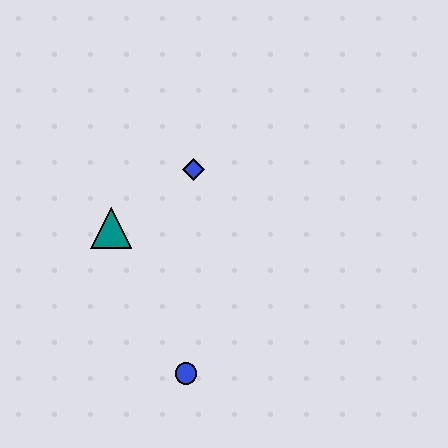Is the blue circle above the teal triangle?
No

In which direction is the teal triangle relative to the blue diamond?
The teal triangle is to the left of the blue diamond.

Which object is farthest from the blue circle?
The blue diamond is farthest from the blue circle.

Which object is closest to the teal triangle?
The blue diamond is closest to the teal triangle.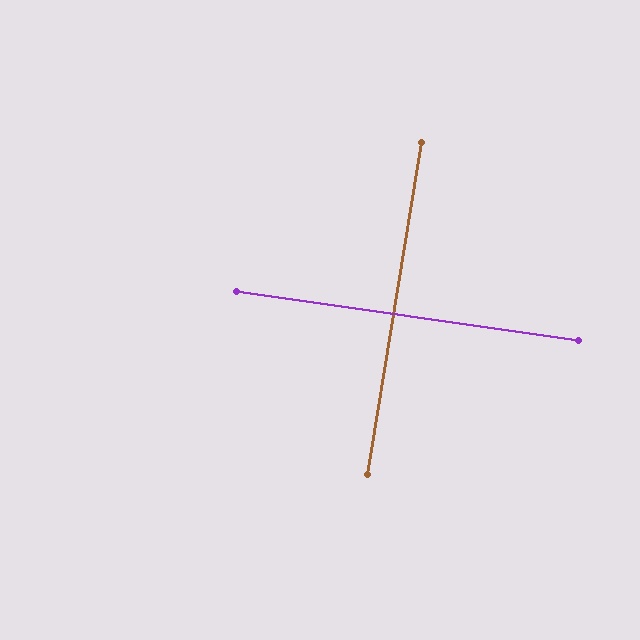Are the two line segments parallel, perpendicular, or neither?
Perpendicular — they meet at approximately 89°.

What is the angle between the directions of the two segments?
Approximately 89 degrees.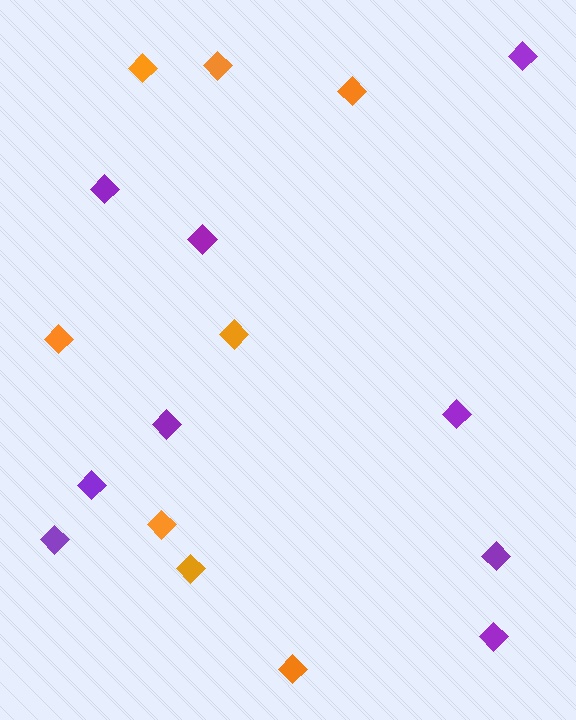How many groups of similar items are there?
There are 2 groups: one group of purple diamonds (9) and one group of orange diamonds (8).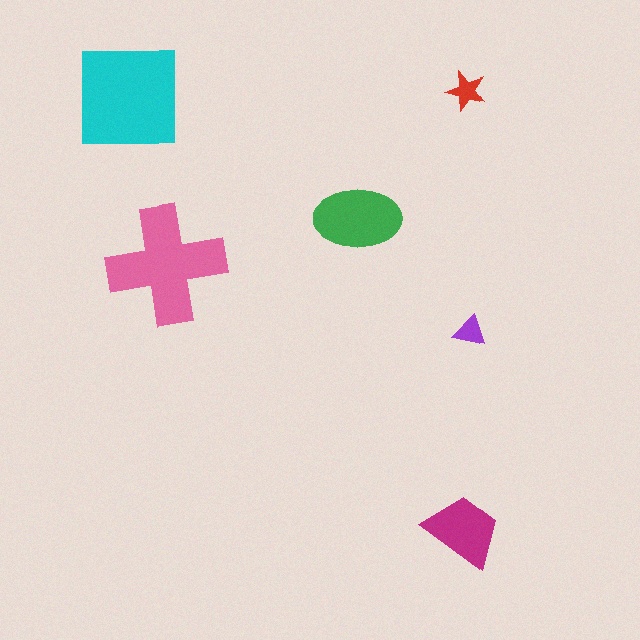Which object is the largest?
The cyan square.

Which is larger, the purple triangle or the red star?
The red star.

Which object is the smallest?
The purple triangle.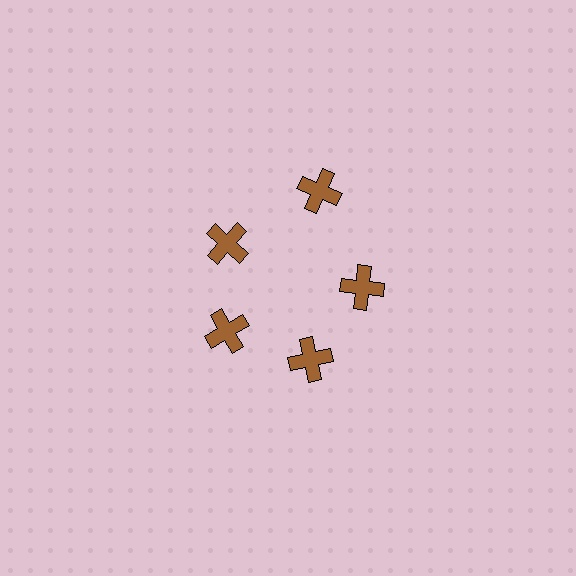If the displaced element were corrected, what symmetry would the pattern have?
It would have 5-fold rotational symmetry — the pattern would map onto itself every 72 degrees.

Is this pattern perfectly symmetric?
No. The 5 brown crosses are arranged in a ring, but one element near the 1 o'clock position is pushed outward from the center, breaking the 5-fold rotational symmetry.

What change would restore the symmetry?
The symmetry would be restored by moving it inward, back onto the ring so that all 5 crosses sit at equal angles and equal distance from the center.